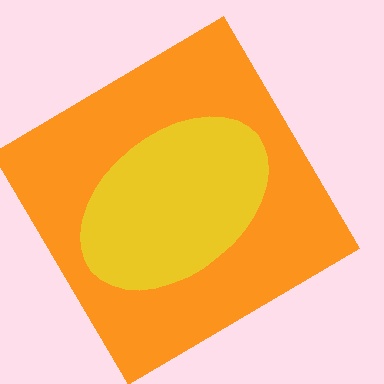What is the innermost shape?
The yellow ellipse.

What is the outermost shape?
The orange diamond.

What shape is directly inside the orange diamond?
The yellow ellipse.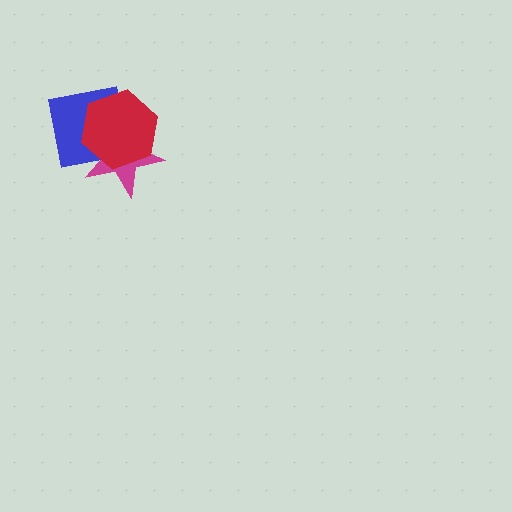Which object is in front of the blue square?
The red hexagon is in front of the blue square.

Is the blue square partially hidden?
Yes, it is partially covered by another shape.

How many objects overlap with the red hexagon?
2 objects overlap with the red hexagon.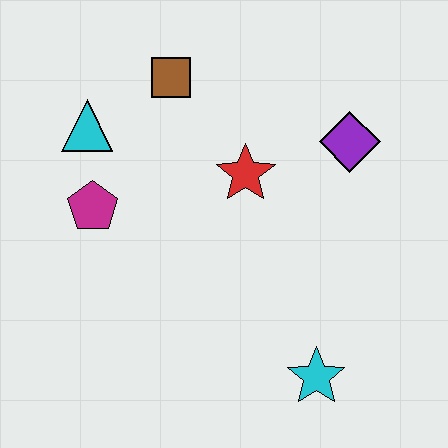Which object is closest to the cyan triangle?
The magenta pentagon is closest to the cyan triangle.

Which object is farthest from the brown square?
The cyan star is farthest from the brown square.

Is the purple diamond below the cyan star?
No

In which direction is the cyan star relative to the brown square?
The cyan star is below the brown square.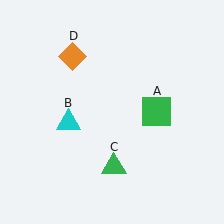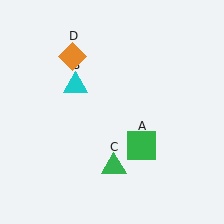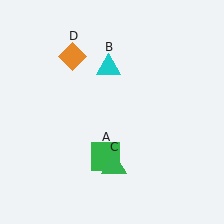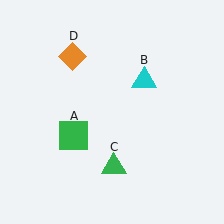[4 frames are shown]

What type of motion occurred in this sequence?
The green square (object A), cyan triangle (object B) rotated clockwise around the center of the scene.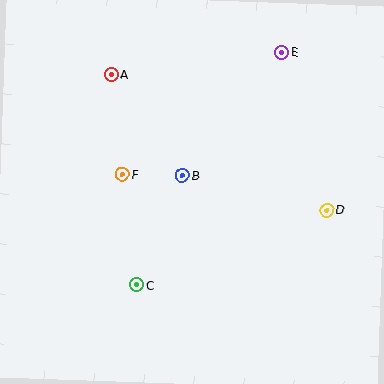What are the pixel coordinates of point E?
Point E is at (282, 52).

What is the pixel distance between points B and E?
The distance between B and E is 158 pixels.